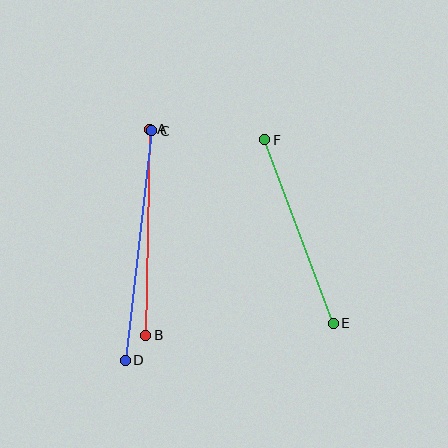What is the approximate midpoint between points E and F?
The midpoint is at approximately (299, 231) pixels.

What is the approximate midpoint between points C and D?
The midpoint is at approximately (138, 245) pixels.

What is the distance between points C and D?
The distance is approximately 231 pixels.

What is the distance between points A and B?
The distance is approximately 206 pixels.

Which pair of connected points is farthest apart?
Points C and D are farthest apart.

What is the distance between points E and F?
The distance is approximately 196 pixels.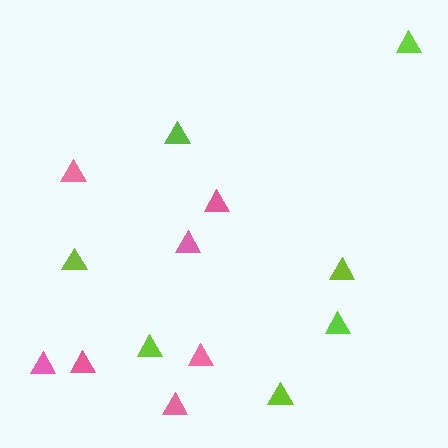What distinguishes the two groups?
There are 2 groups: one group of pink triangles (7) and one group of lime triangles (7).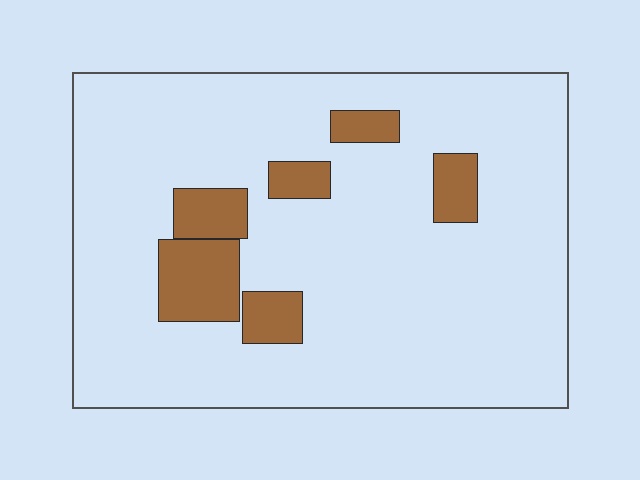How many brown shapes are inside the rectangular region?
6.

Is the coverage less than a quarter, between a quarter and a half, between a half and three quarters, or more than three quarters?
Less than a quarter.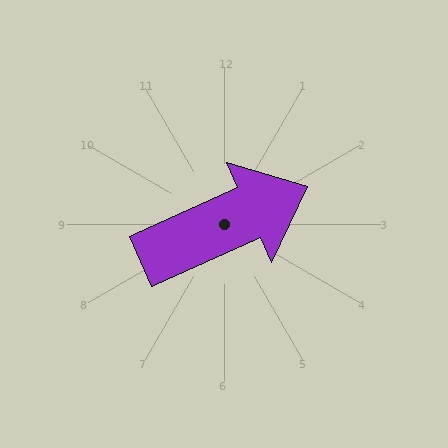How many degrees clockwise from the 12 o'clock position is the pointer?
Approximately 66 degrees.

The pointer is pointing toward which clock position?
Roughly 2 o'clock.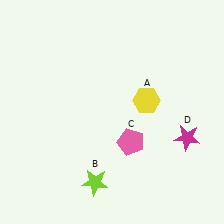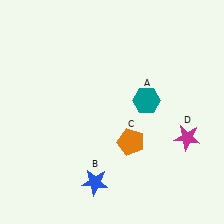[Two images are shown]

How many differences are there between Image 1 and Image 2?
There are 3 differences between the two images.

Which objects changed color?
A changed from yellow to teal. B changed from lime to blue. C changed from pink to orange.